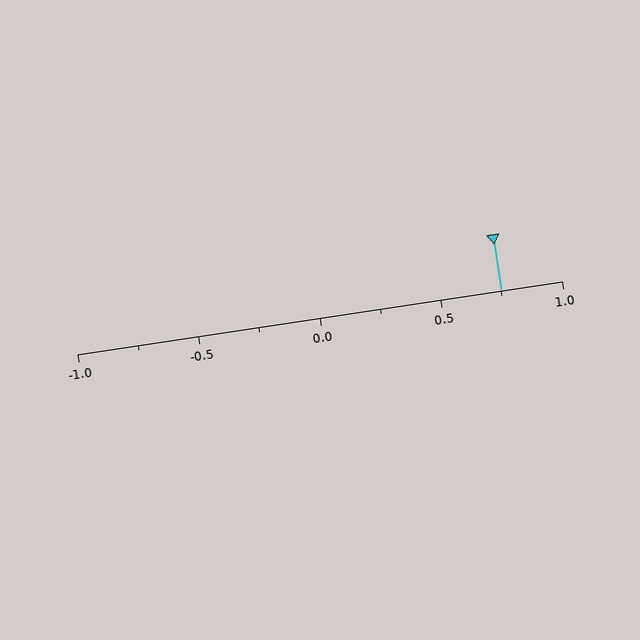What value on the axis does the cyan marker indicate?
The marker indicates approximately 0.75.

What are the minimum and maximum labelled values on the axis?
The axis runs from -1.0 to 1.0.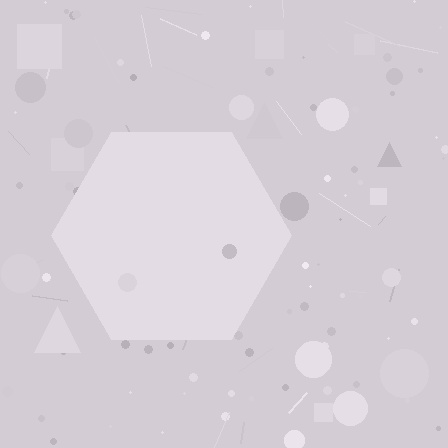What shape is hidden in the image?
A hexagon is hidden in the image.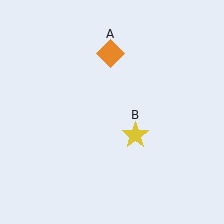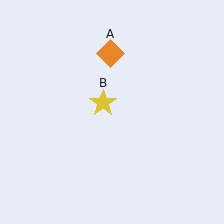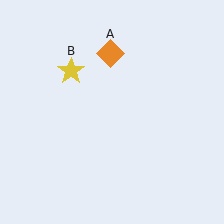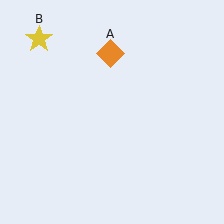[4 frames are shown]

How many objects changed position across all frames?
1 object changed position: yellow star (object B).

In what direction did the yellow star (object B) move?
The yellow star (object B) moved up and to the left.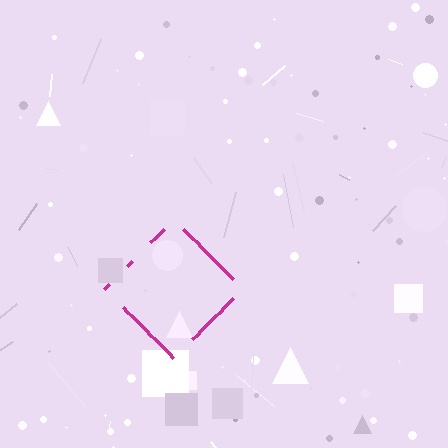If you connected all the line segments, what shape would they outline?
They would outline a diamond.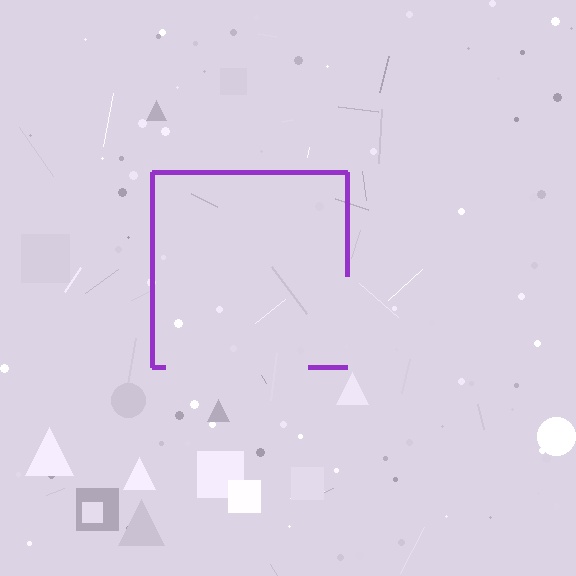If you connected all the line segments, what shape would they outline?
They would outline a square.